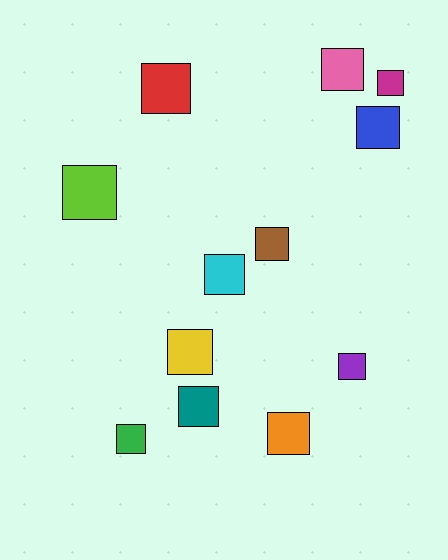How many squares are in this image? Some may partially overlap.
There are 12 squares.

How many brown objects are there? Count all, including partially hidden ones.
There is 1 brown object.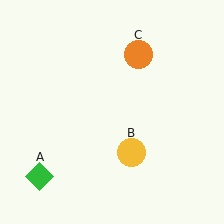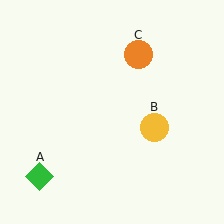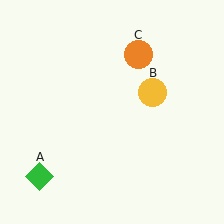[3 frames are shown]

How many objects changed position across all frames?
1 object changed position: yellow circle (object B).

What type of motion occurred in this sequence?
The yellow circle (object B) rotated counterclockwise around the center of the scene.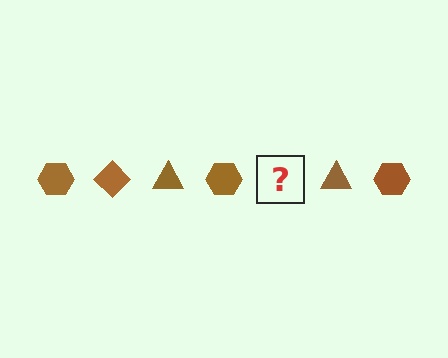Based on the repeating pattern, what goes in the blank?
The blank should be a brown diamond.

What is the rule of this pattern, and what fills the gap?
The rule is that the pattern cycles through hexagon, diamond, triangle shapes in brown. The gap should be filled with a brown diamond.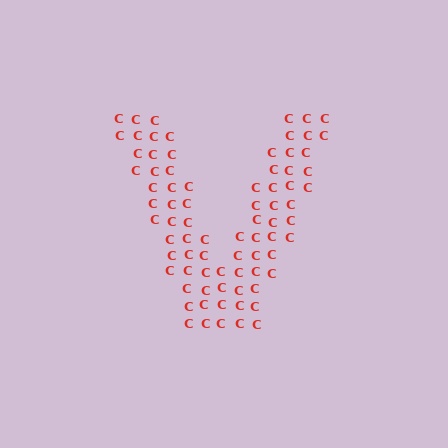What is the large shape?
The large shape is the letter V.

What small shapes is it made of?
It is made of small letter C's.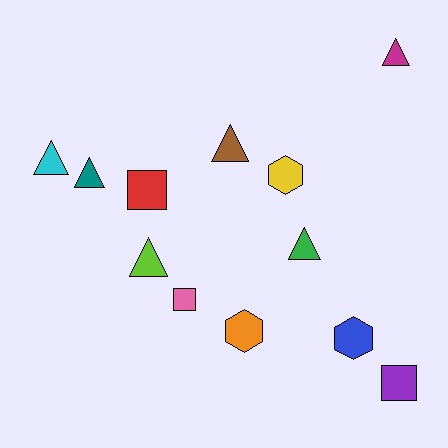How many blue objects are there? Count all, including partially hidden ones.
There is 1 blue object.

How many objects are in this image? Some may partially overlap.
There are 12 objects.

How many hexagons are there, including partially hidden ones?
There are 3 hexagons.